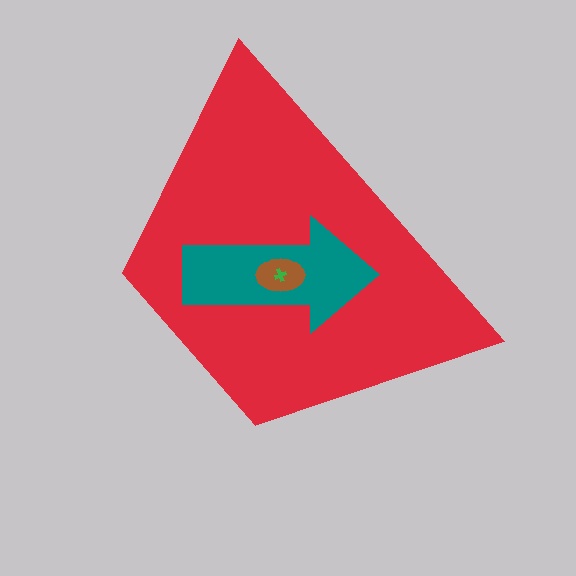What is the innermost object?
The green cross.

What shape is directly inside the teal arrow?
The brown ellipse.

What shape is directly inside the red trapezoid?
The teal arrow.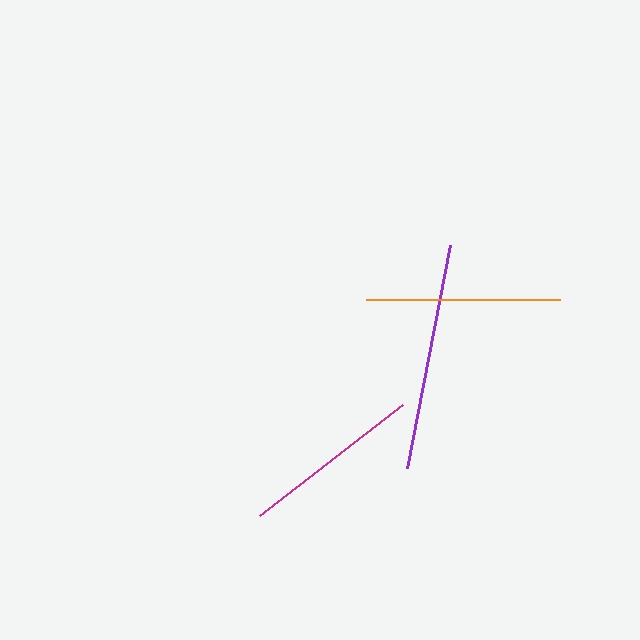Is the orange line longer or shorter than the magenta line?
The orange line is longer than the magenta line.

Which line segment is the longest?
The purple line is the longest at approximately 227 pixels.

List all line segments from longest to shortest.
From longest to shortest: purple, orange, magenta.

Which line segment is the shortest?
The magenta line is the shortest at approximately 181 pixels.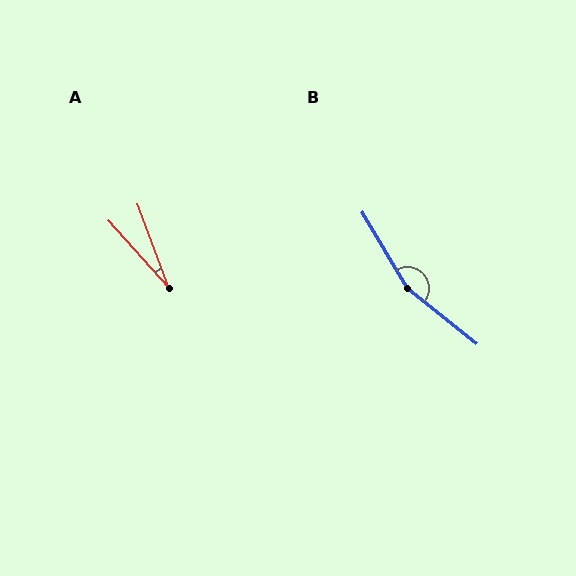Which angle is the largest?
B, at approximately 159 degrees.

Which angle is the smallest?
A, at approximately 22 degrees.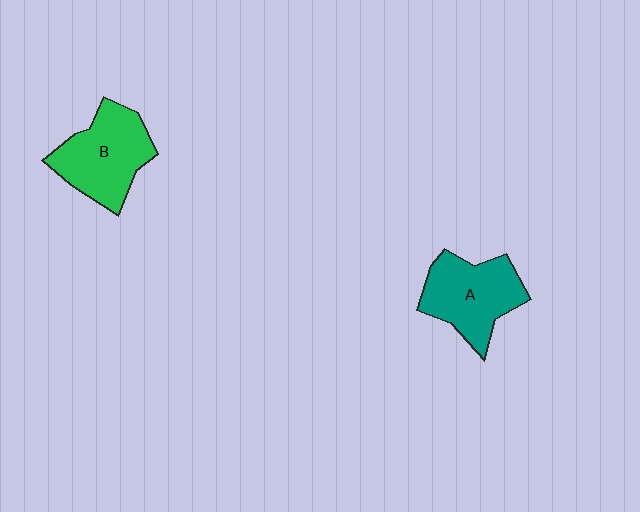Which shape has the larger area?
Shape B (green).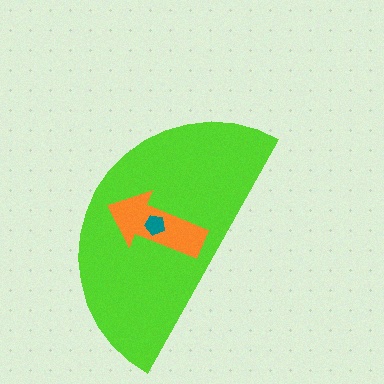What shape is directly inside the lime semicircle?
The orange arrow.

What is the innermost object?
The teal pentagon.